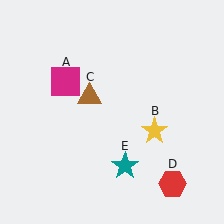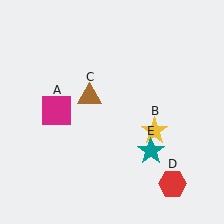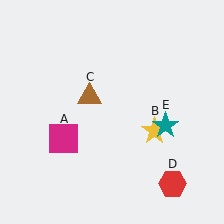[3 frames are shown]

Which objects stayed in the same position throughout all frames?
Yellow star (object B) and brown triangle (object C) and red hexagon (object D) remained stationary.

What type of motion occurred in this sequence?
The magenta square (object A), teal star (object E) rotated counterclockwise around the center of the scene.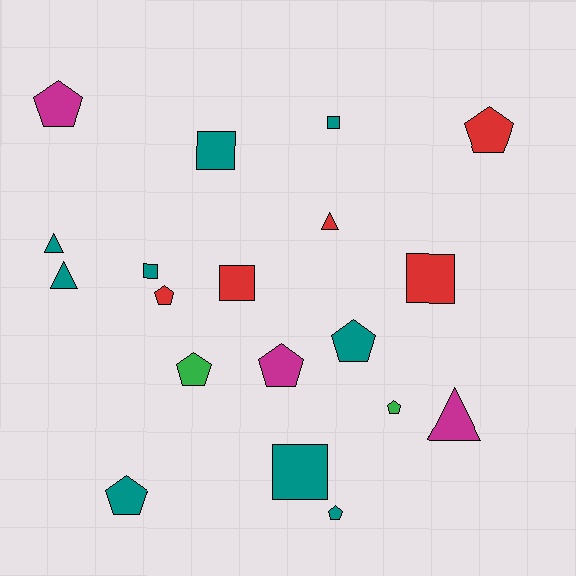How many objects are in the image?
There are 19 objects.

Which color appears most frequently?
Teal, with 9 objects.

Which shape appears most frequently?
Pentagon, with 9 objects.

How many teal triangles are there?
There are 2 teal triangles.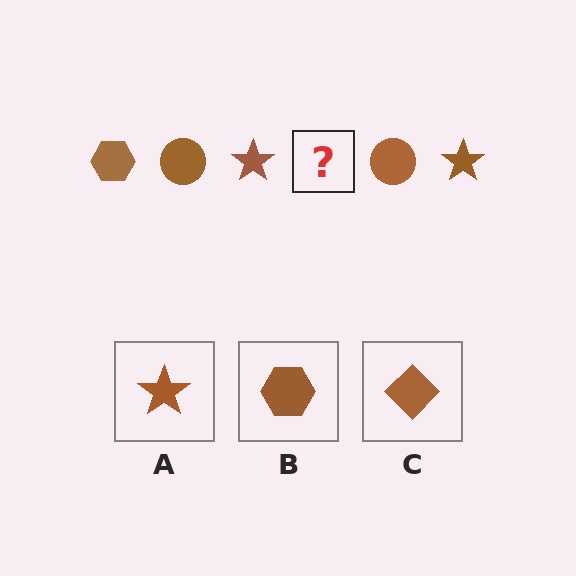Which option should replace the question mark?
Option B.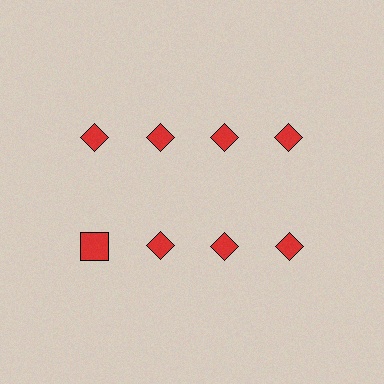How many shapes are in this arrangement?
There are 8 shapes arranged in a grid pattern.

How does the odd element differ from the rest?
It has a different shape: square instead of diamond.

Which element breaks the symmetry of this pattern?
The red square in the second row, leftmost column breaks the symmetry. All other shapes are red diamonds.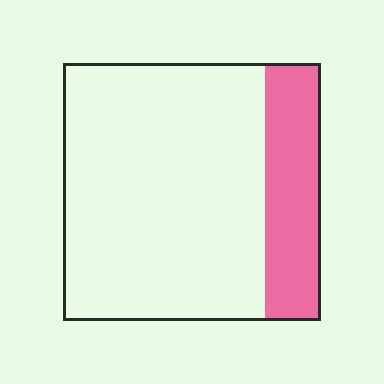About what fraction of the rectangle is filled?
About one fifth (1/5).